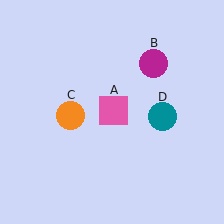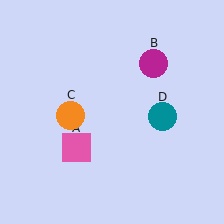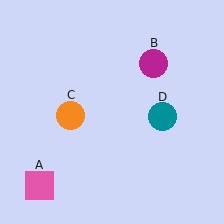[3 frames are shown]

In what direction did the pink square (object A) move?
The pink square (object A) moved down and to the left.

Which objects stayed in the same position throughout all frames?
Magenta circle (object B) and orange circle (object C) and teal circle (object D) remained stationary.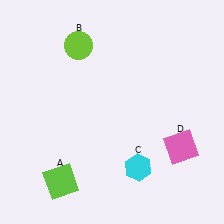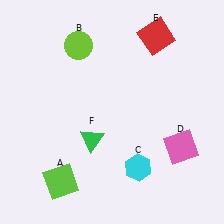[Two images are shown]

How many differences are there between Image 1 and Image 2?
There are 2 differences between the two images.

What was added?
A red square (E), a green triangle (F) were added in Image 2.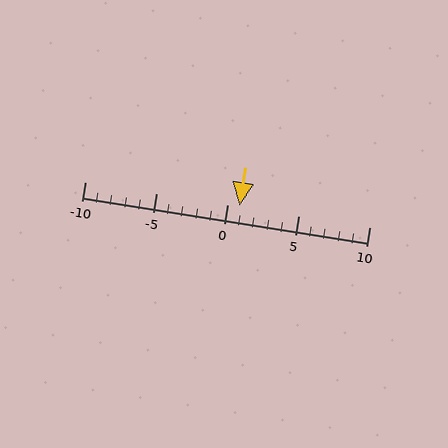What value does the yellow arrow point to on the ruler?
The yellow arrow points to approximately 1.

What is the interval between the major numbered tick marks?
The major tick marks are spaced 5 units apart.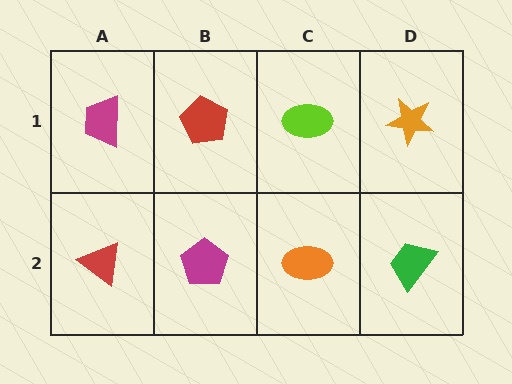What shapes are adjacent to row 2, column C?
A lime ellipse (row 1, column C), a magenta pentagon (row 2, column B), a green trapezoid (row 2, column D).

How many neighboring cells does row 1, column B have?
3.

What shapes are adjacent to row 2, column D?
An orange star (row 1, column D), an orange ellipse (row 2, column C).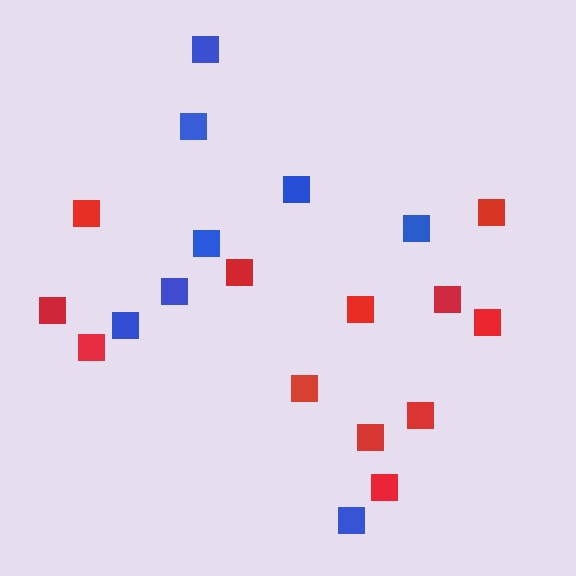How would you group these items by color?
There are 2 groups: one group of red squares (12) and one group of blue squares (8).